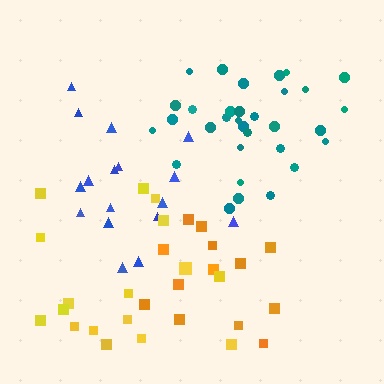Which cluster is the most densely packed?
Teal.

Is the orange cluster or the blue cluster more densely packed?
Orange.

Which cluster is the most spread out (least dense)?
Yellow.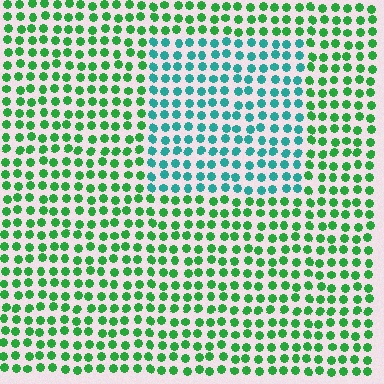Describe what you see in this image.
The image is filled with small green elements in a uniform arrangement. A rectangle-shaped region is visible where the elements are tinted to a slightly different hue, forming a subtle color boundary.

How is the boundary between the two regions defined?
The boundary is defined purely by a slight shift in hue (about 45 degrees). Spacing, size, and orientation are identical on both sides.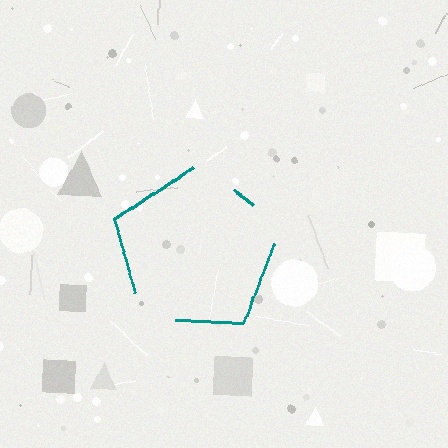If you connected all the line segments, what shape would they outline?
They would outline a pentagon.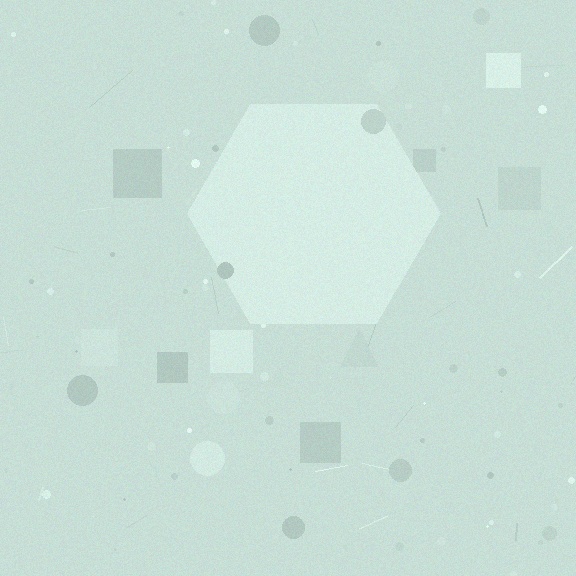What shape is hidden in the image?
A hexagon is hidden in the image.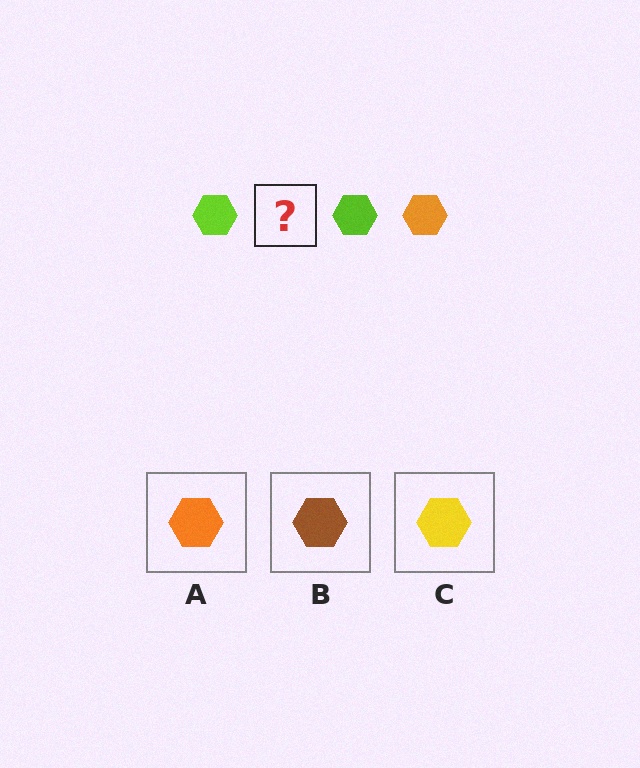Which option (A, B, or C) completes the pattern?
A.